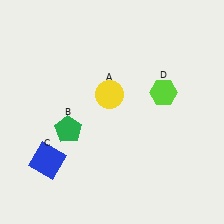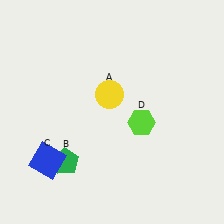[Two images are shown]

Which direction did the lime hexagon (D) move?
The lime hexagon (D) moved down.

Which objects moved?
The objects that moved are: the green pentagon (B), the lime hexagon (D).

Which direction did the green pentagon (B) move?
The green pentagon (B) moved down.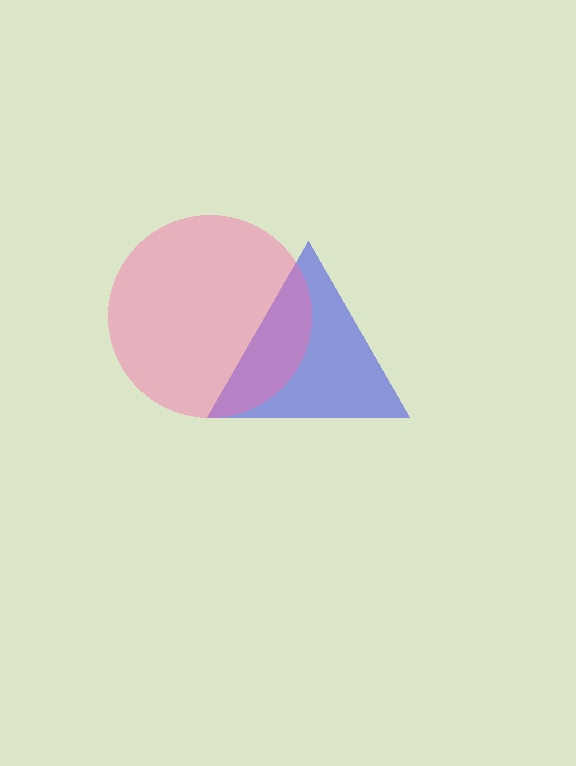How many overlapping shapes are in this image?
There are 2 overlapping shapes in the image.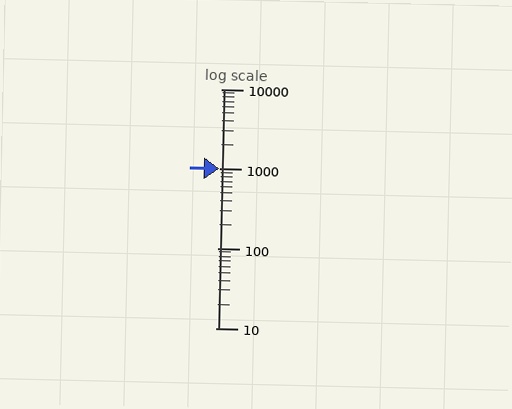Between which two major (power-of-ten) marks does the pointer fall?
The pointer is between 1000 and 10000.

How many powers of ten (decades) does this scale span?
The scale spans 3 decades, from 10 to 10000.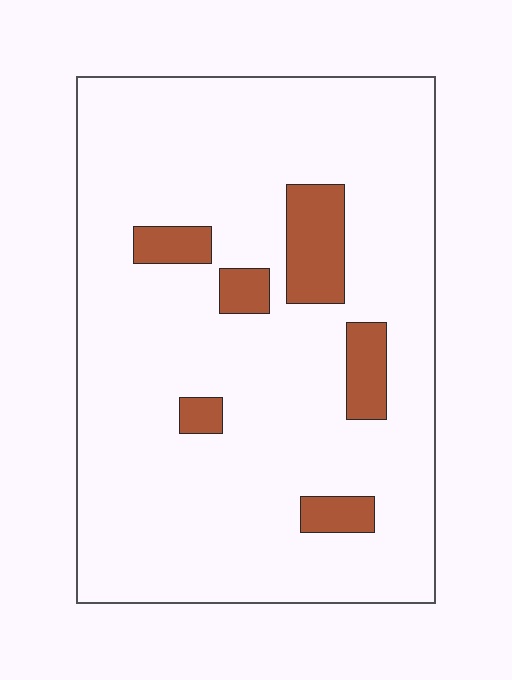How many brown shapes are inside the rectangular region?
6.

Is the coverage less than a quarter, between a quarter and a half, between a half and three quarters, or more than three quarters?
Less than a quarter.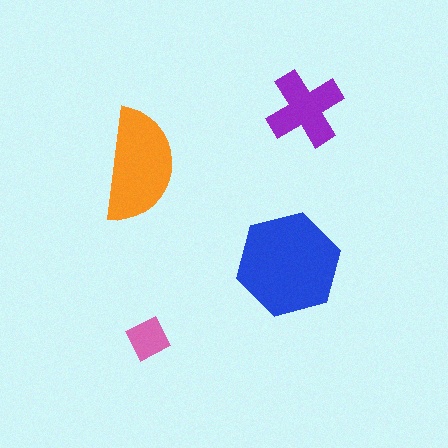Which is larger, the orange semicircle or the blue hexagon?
The blue hexagon.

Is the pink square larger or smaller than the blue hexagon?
Smaller.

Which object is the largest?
The blue hexagon.